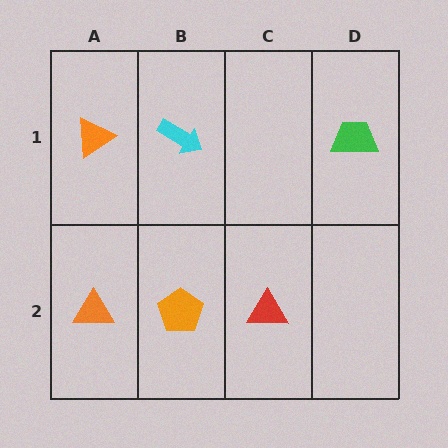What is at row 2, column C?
A red triangle.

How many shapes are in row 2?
3 shapes.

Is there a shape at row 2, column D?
No, that cell is empty.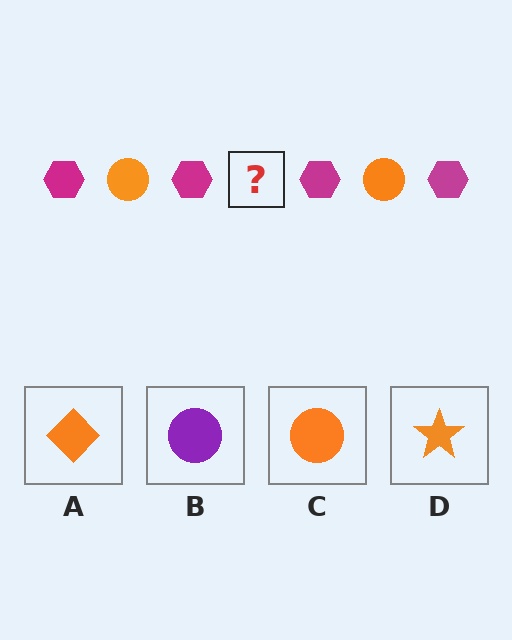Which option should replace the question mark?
Option C.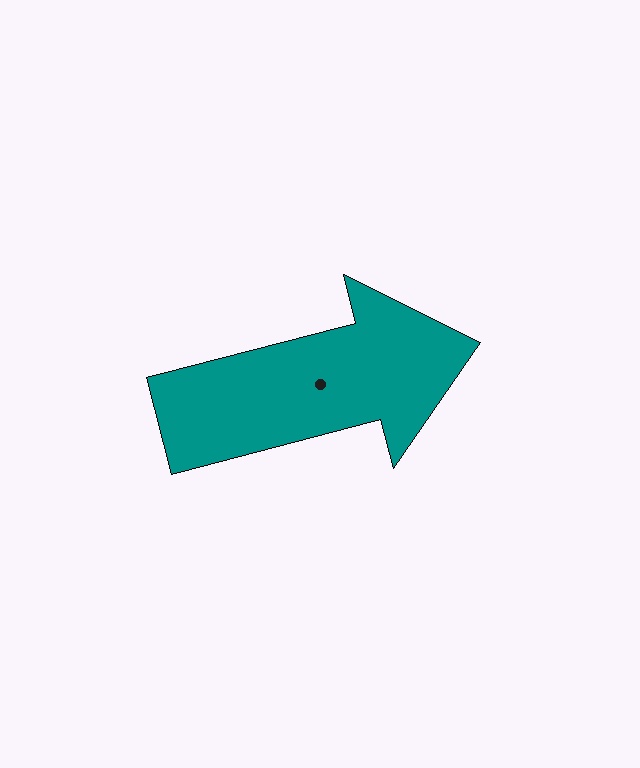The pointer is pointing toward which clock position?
Roughly 3 o'clock.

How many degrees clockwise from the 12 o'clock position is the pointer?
Approximately 75 degrees.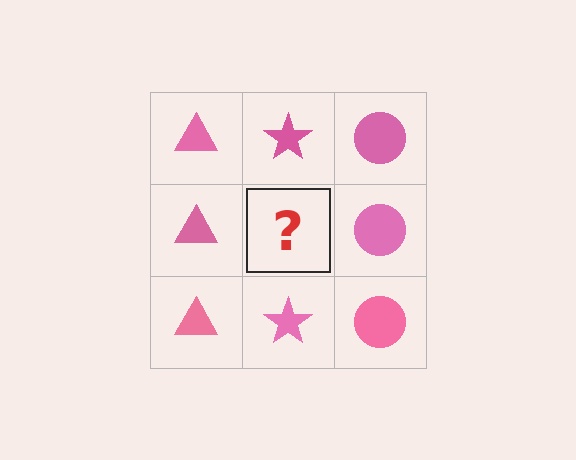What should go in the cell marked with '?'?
The missing cell should contain a pink star.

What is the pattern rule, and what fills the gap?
The rule is that each column has a consistent shape. The gap should be filled with a pink star.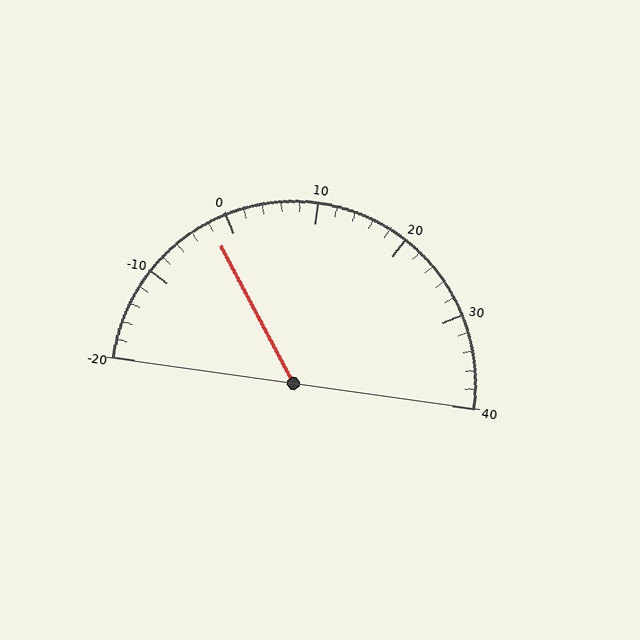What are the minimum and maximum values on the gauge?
The gauge ranges from -20 to 40.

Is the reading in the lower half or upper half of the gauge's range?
The reading is in the lower half of the range (-20 to 40).